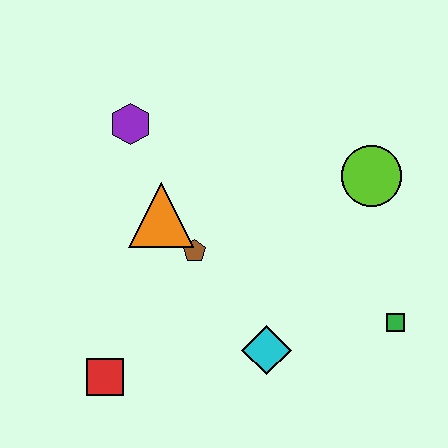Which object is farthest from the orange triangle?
The green square is farthest from the orange triangle.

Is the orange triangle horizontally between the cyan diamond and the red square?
Yes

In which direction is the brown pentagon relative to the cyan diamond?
The brown pentagon is above the cyan diamond.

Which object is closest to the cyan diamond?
The brown pentagon is closest to the cyan diamond.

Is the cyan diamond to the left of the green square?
Yes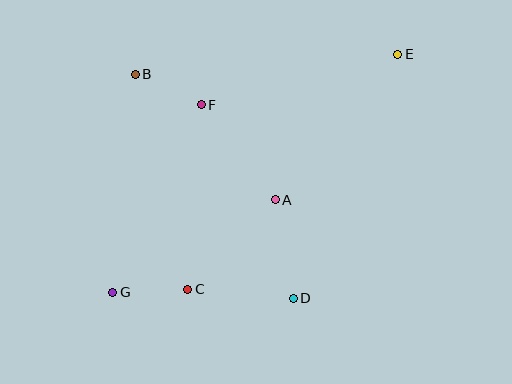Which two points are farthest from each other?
Points E and G are farthest from each other.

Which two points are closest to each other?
Points B and F are closest to each other.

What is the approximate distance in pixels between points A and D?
The distance between A and D is approximately 100 pixels.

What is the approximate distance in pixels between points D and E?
The distance between D and E is approximately 266 pixels.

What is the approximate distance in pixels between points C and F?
The distance between C and F is approximately 185 pixels.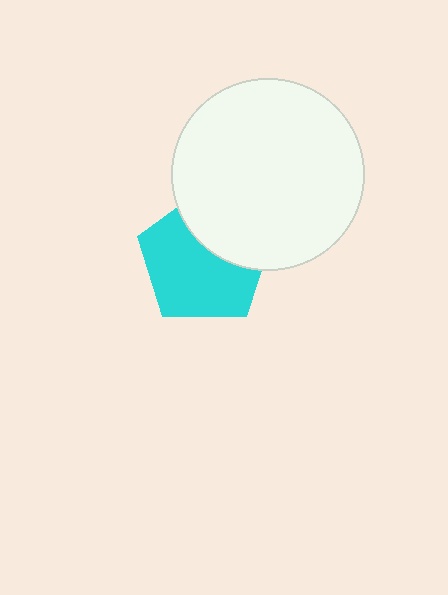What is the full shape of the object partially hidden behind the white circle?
The partially hidden object is a cyan pentagon.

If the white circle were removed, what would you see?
You would see the complete cyan pentagon.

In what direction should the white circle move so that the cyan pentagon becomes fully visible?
The white circle should move up. That is the shortest direction to clear the overlap and leave the cyan pentagon fully visible.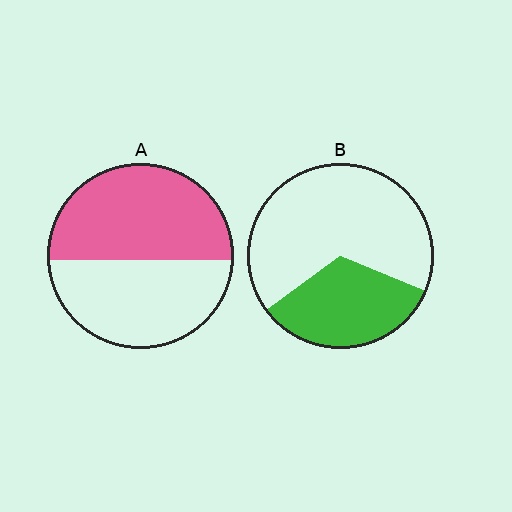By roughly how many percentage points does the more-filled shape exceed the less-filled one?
By roughly 20 percentage points (A over B).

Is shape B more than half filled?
No.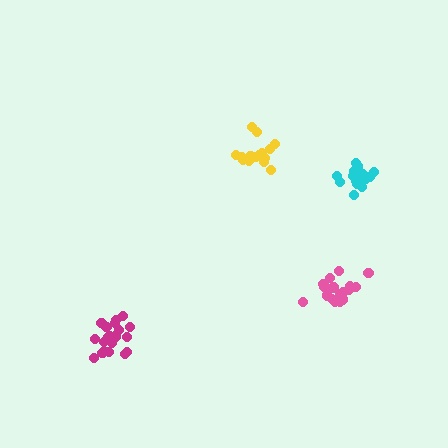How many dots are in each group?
Group 1: 15 dots, Group 2: 20 dots, Group 3: 17 dots, Group 4: 20 dots (72 total).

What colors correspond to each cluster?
The clusters are colored: yellow, pink, cyan, magenta.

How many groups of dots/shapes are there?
There are 4 groups.